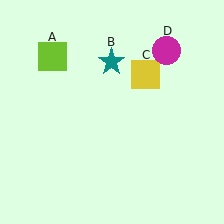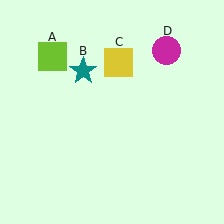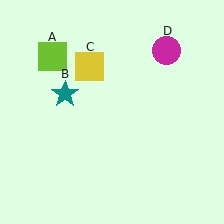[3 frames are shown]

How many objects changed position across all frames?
2 objects changed position: teal star (object B), yellow square (object C).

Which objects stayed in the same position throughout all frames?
Lime square (object A) and magenta circle (object D) remained stationary.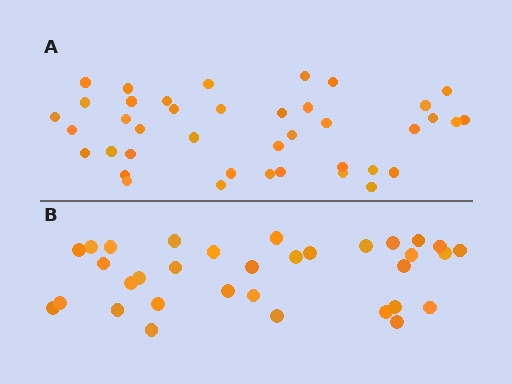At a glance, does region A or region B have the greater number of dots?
Region A (the top region) has more dots.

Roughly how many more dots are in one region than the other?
Region A has roughly 8 or so more dots than region B.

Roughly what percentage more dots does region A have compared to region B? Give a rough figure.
About 20% more.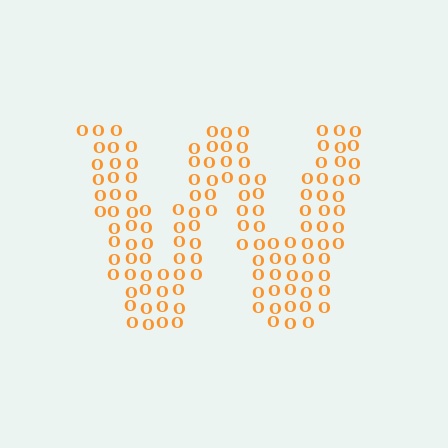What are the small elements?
The small elements are letter O's.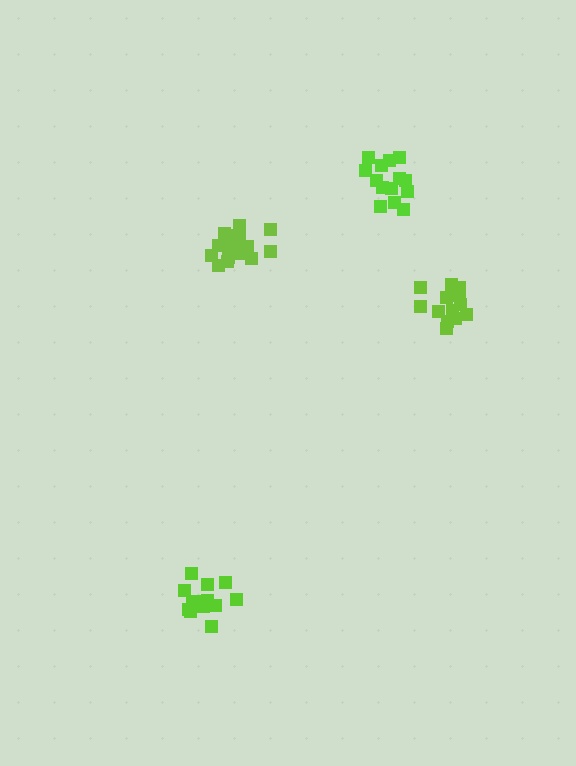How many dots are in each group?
Group 1: 14 dots, Group 2: 14 dots, Group 3: 19 dots, Group 4: 15 dots (62 total).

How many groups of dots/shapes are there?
There are 4 groups.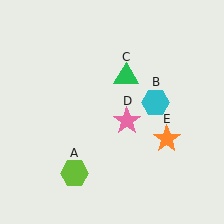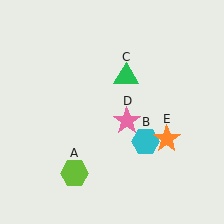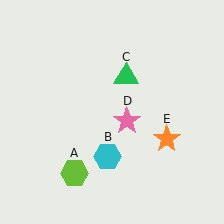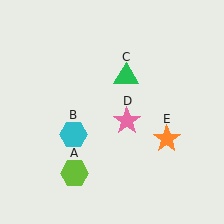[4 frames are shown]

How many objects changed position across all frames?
1 object changed position: cyan hexagon (object B).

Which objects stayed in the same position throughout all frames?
Lime hexagon (object A) and green triangle (object C) and pink star (object D) and orange star (object E) remained stationary.